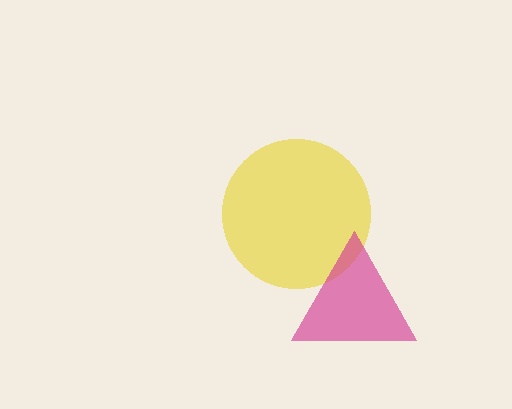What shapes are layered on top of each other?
The layered shapes are: a yellow circle, a magenta triangle.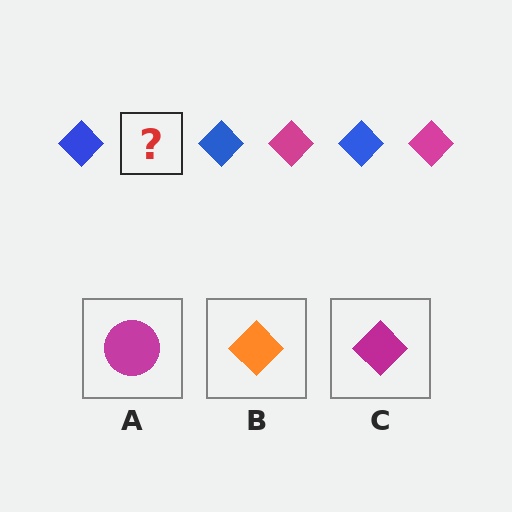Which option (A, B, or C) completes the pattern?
C.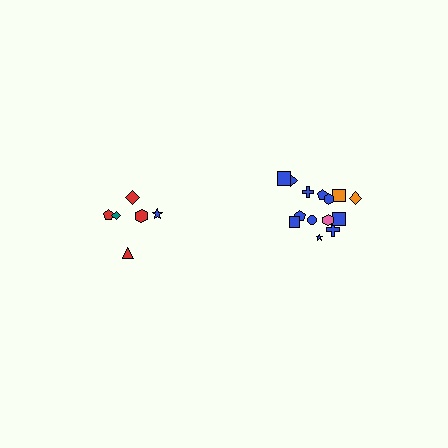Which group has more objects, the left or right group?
The right group.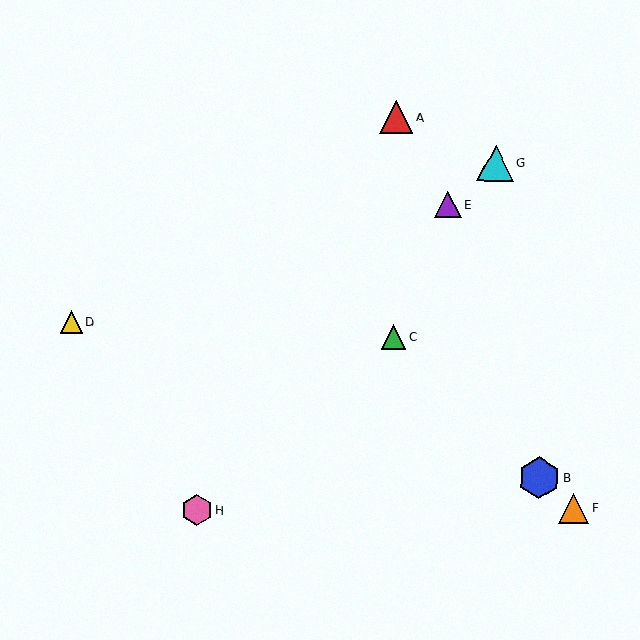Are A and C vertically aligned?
Yes, both are at x≈397.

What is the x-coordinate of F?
Object F is at x≈574.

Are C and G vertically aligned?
No, C is at x≈393 and G is at x≈495.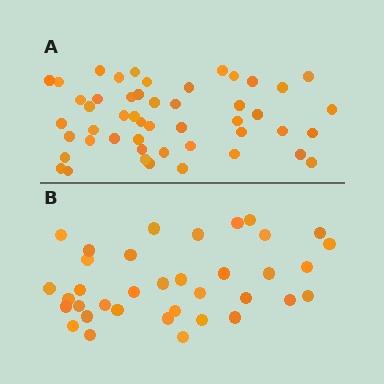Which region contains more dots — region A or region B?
Region A (the top region) has more dots.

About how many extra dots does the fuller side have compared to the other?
Region A has approximately 15 more dots than region B.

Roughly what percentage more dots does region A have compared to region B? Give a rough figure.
About 35% more.